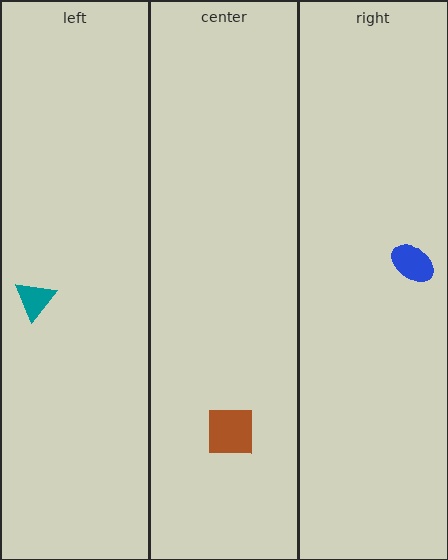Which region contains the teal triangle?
The left region.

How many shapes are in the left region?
1.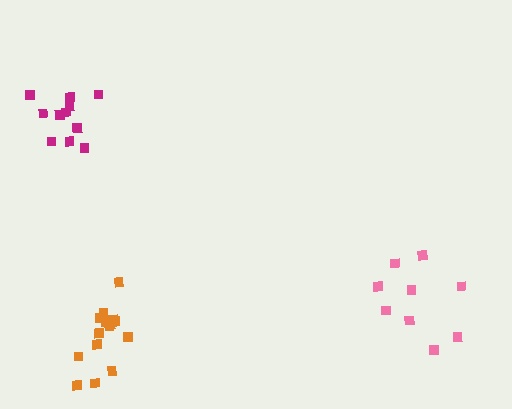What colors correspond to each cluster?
The clusters are colored: magenta, pink, orange.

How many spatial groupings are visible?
There are 3 spatial groupings.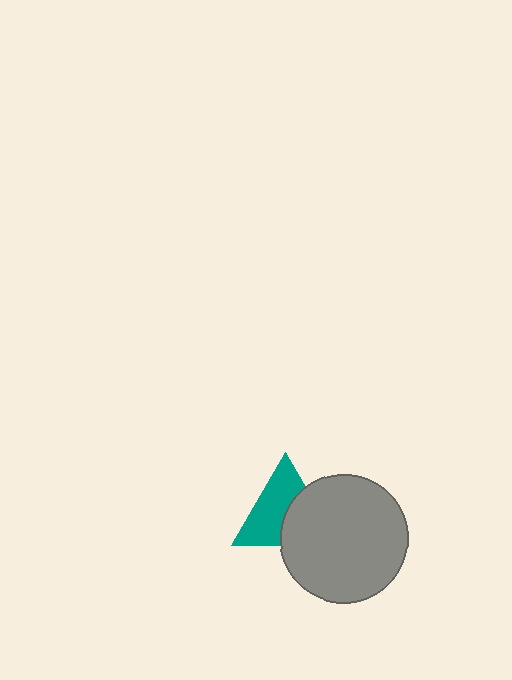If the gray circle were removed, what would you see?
You would see the complete teal triangle.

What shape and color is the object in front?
The object in front is a gray circle.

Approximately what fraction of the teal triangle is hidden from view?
Roughly 42% of the teal triangle is hidden behind the gray circle.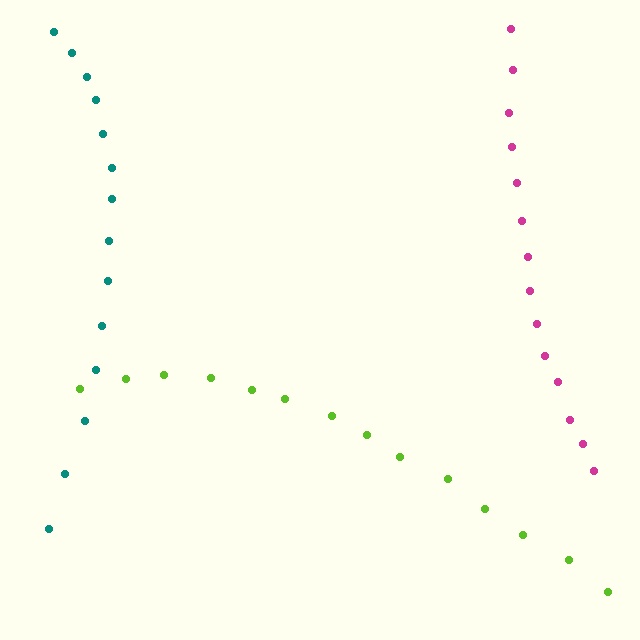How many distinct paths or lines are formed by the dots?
There are 3 distinct paths.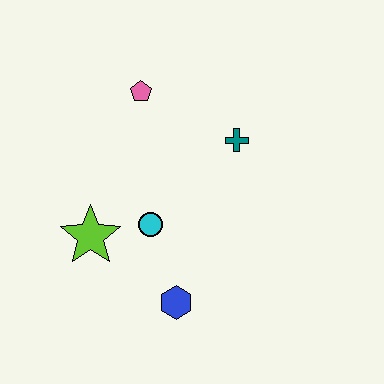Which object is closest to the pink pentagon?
The teal cross is closest to the pink pentagon.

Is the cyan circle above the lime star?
Yes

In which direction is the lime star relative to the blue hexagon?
The lime star is to the left of the blue hexagon.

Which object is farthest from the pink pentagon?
The blue hexagon is farthest from the pink pentagon.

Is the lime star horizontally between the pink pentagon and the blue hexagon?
No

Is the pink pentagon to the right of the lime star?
Yes